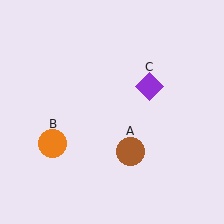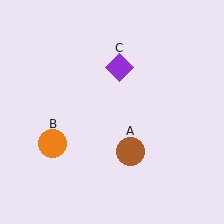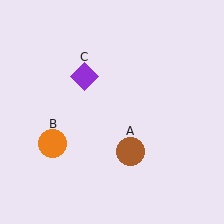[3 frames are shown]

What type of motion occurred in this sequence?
The purple diamond (object C) rotated counterclockwise around the center of the scene.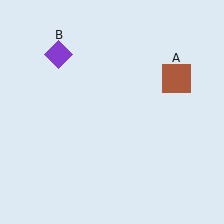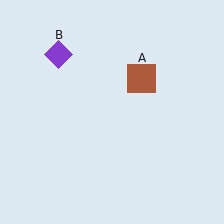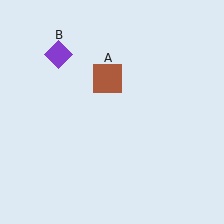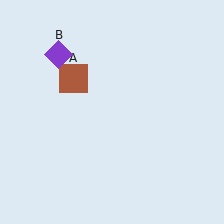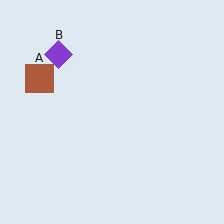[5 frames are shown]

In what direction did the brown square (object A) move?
The brown square (object A) moved left.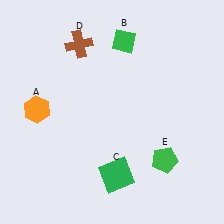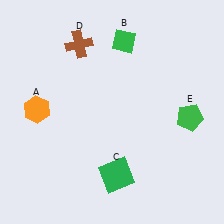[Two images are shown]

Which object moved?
The green pentagon (E) moved up.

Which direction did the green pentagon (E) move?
The green pentagon (E) moved up.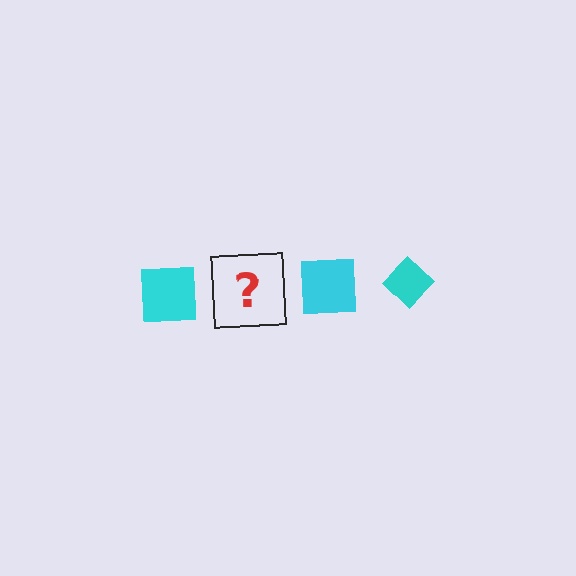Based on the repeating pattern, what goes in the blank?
The blank should be a cyan diamond.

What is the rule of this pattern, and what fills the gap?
The rule is that the pattern cycles through square, diamond shapes in cyan. The gap should be filled with a cyan diamond.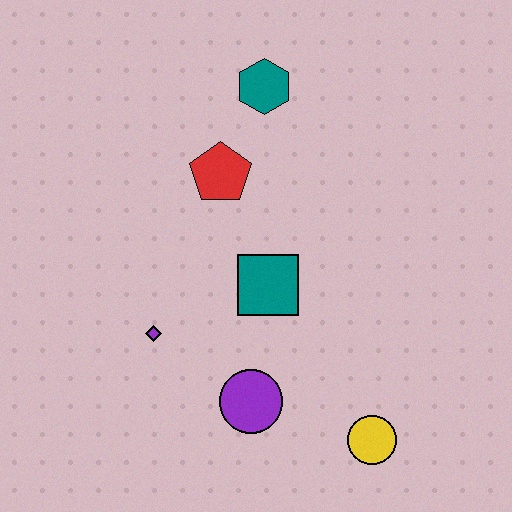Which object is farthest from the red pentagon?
The yellow circle is farthest from the red pentagon.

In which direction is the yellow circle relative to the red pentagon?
The yellow circle is below the red pentagon.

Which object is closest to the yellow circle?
The purple circle is closest to the yellow circle.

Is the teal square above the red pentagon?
No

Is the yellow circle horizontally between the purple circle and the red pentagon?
No